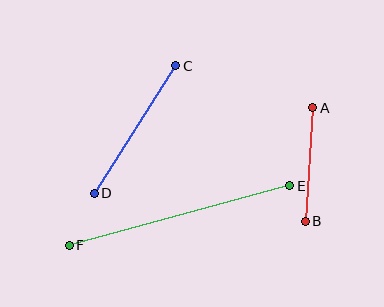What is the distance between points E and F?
The distance is approximately 229 pixels.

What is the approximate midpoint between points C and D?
The midpoint is at approximately (135, 130) pixels.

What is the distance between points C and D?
The distance is approximately 151 pixels.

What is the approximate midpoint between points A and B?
The midpoint is at approximately (309, 164) pixels.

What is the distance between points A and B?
The distance is approximately 113 pixels.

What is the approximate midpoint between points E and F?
The midpoint is at approximately (179, 216) pixels.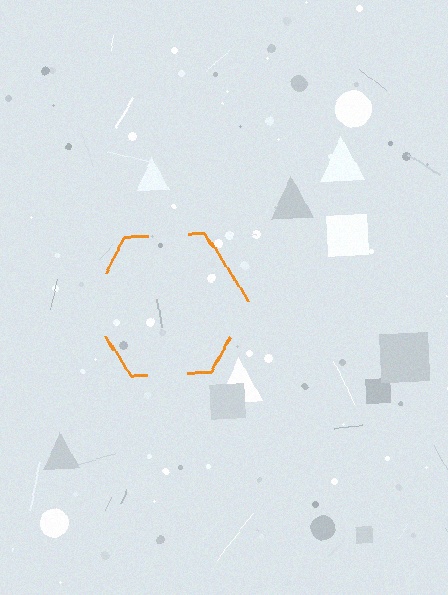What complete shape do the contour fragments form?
The contour fragments form a hexagon.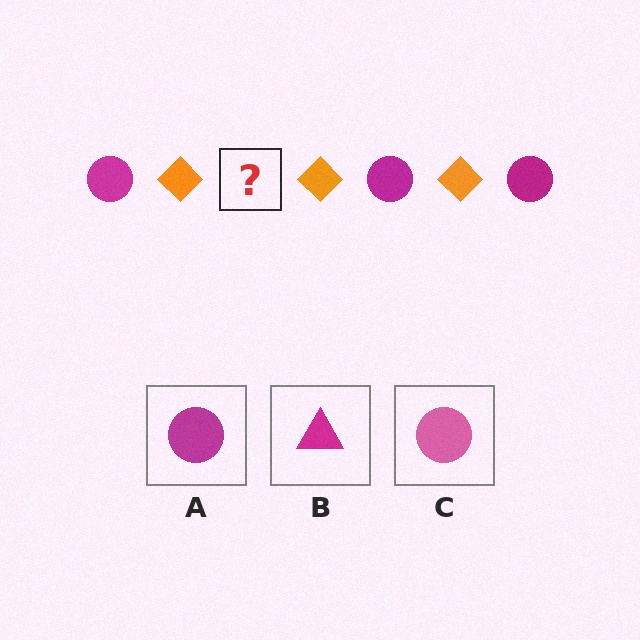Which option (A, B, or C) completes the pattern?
A.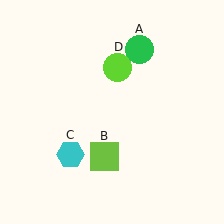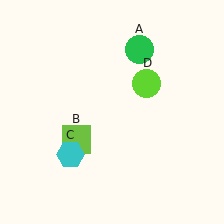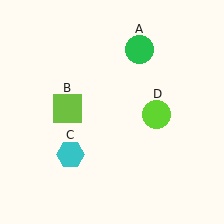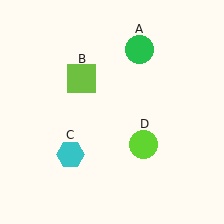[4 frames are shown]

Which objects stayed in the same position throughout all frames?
Green circle (object A) and cyan hexagon (object C) remained stationary.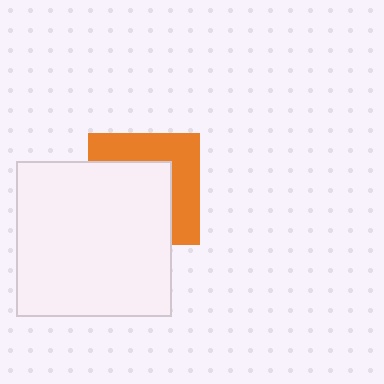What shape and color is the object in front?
The object in front is a white square.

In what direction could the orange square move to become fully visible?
The orange square could move toward the upper-right. That would shift it out from behind the white square entirely.